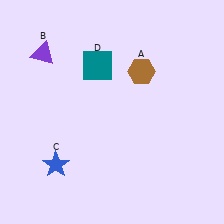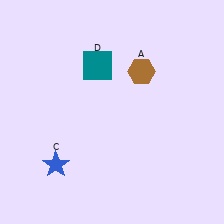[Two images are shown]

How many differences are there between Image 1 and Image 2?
There is 1 difference between the two images.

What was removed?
The purple triangle (B) was removed in Image 2.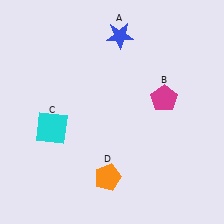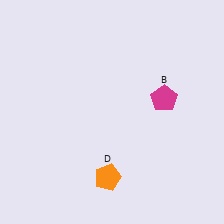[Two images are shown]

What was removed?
The cyan square (C), the blue star (A) were removed in Image 2.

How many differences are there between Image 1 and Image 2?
There are 2 differences between the two images.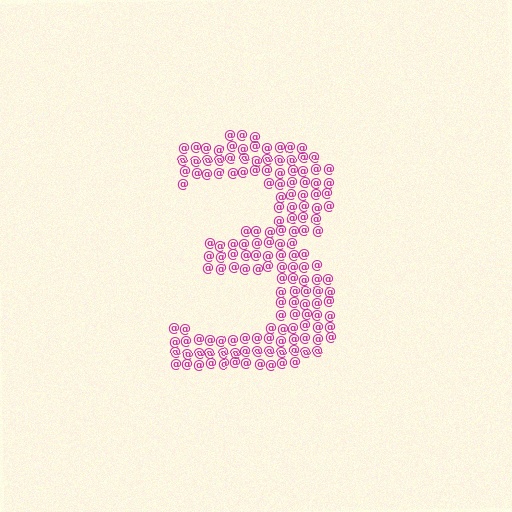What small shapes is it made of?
It is made of small at signs.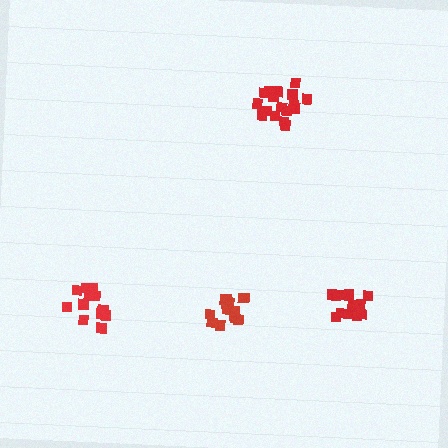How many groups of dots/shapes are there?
There are 4 groups.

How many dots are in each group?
Group 1: 13 dots, Group 2: 16 dots, Group 3: 17 dots, Group 4: 14 dots (60 total).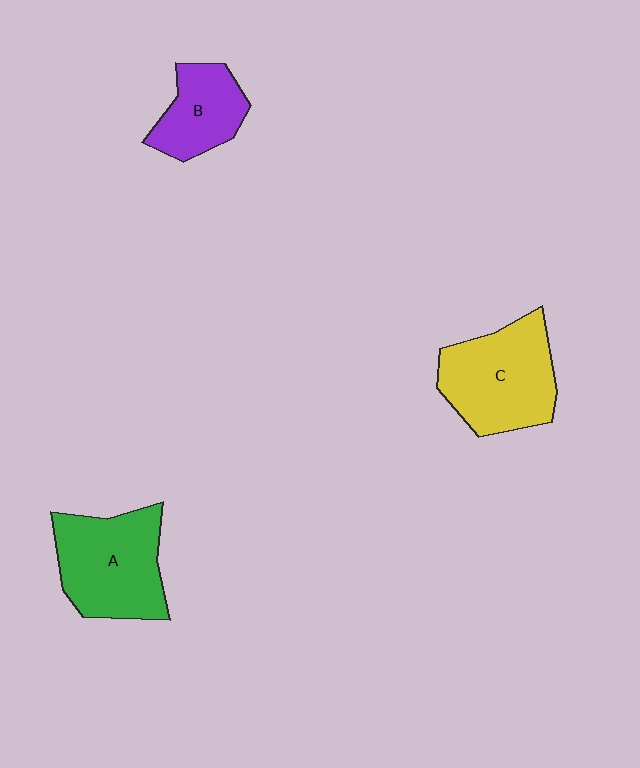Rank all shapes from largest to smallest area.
From largest to smallest: C (yellow), A (green), B (purple).